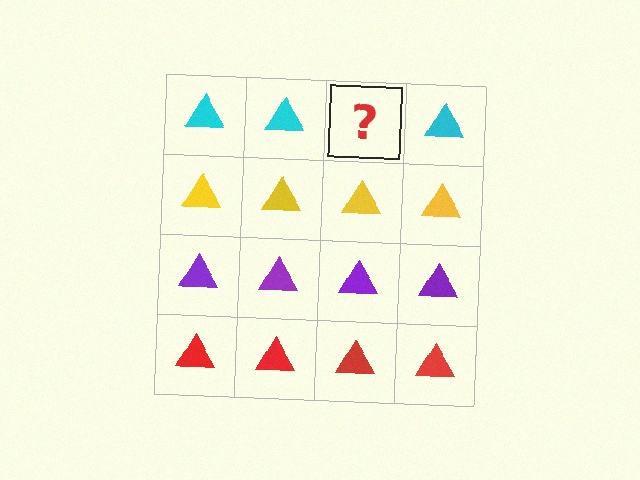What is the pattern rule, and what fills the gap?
The rule is that each row has a consistent color. The gap should be filled with a cyan triangle.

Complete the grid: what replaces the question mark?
The question mark should be replaced with a cyan triangle.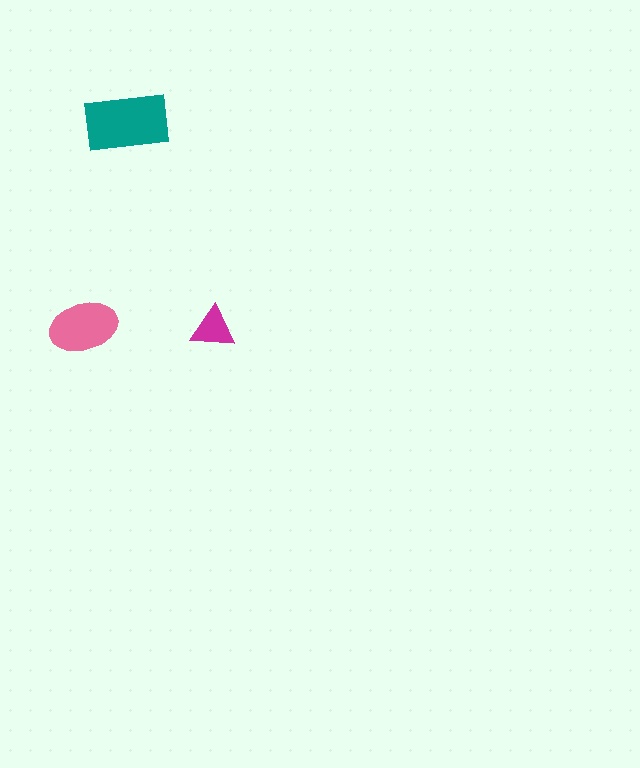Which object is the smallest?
The magenta triangle.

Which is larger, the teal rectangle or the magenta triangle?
The teal rectangle.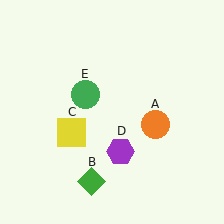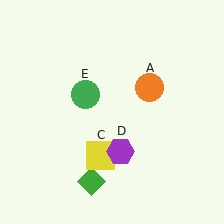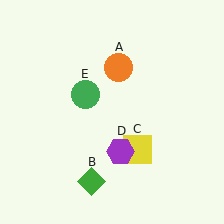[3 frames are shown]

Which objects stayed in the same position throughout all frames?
Green diamond (object B) and purple hexagon (object D) and green circle (object E) remained stationary.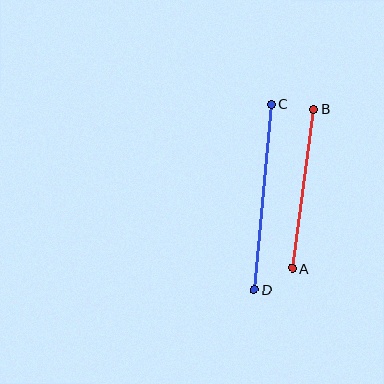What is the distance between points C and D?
The distance is approximately 186 pixels.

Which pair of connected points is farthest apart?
Points C and D are farthest apart.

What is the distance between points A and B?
The distance is approximately 161 pixels.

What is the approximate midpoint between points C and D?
The midpoint is at approximately (263, 197) pixels.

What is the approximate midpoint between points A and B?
The midpoint is at approximately (303, 189) pixels.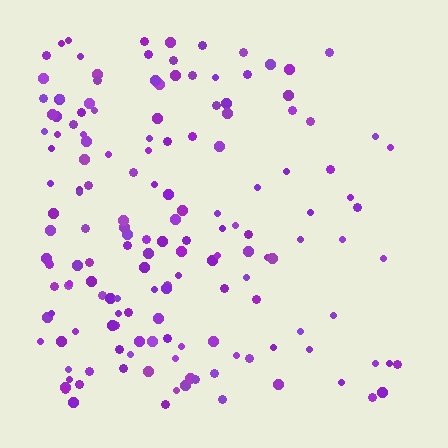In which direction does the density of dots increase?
From right to left, with the left side densest.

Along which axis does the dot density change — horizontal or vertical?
Horizontal.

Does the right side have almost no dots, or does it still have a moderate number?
Still a moderate number, just noticeably fewer than the left.